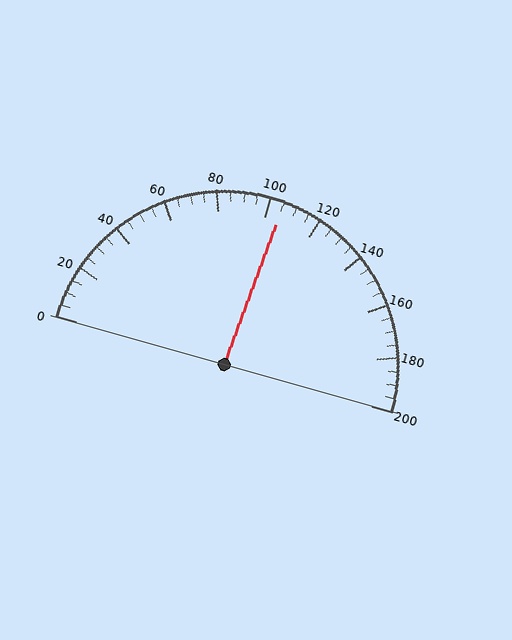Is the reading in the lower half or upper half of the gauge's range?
The reading is in the upper half of the range (0 to 200).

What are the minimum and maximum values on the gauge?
The gauge ranges from 0 to 200.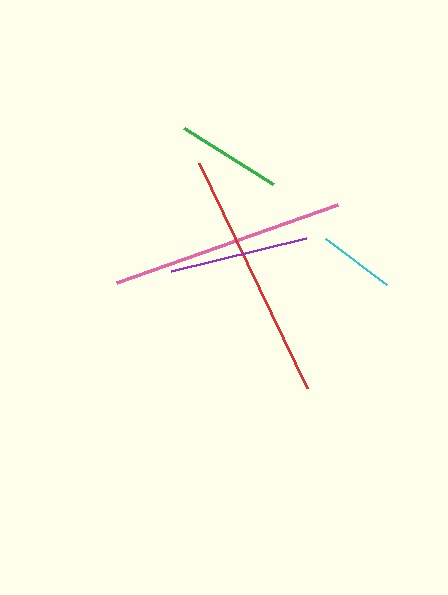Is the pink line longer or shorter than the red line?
The red line is longer than the pink line.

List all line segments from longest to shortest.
From longest to shortest: red, pink, purple, green, cyan.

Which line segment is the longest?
The red line is the longest at approximately 249 pixels.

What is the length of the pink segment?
The pink segment is approximately 234 pixels long.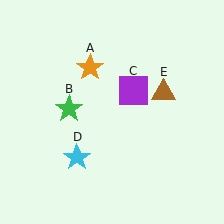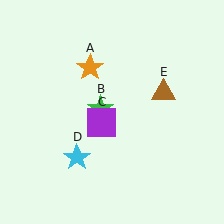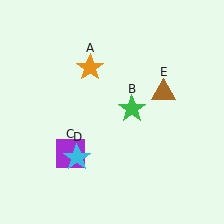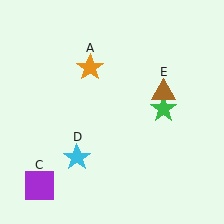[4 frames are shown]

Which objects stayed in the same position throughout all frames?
Orange star (object A) and cyan star (object D) and brown triangle (object E) remained stationary.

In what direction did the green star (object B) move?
The green star (object B) moved right.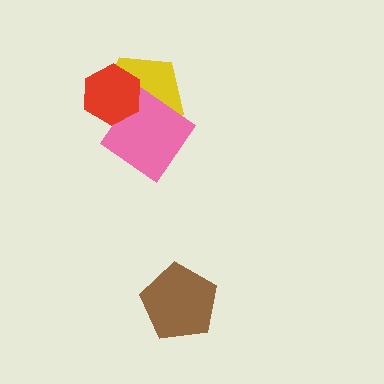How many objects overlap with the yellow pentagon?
2 objects overlap with the yellow pentagon.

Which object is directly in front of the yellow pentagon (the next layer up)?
The pink diamond is directly in front of the yellow pentagon.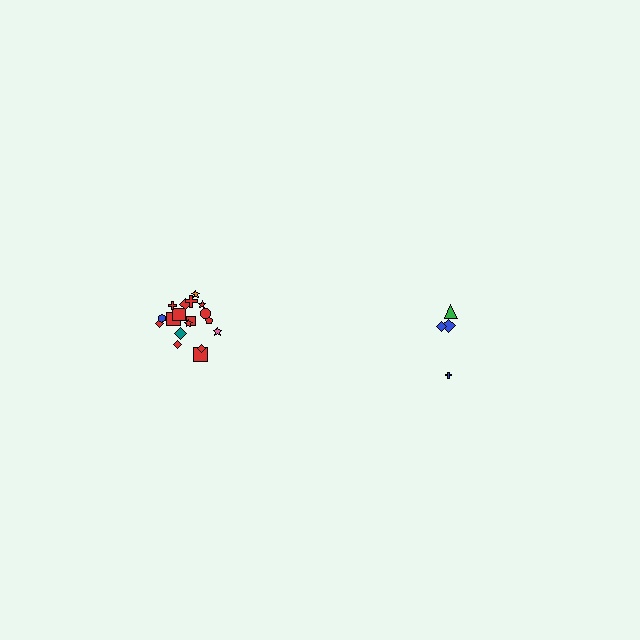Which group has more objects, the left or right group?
The left group.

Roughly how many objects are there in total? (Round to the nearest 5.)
Roughly 20 objects in total.